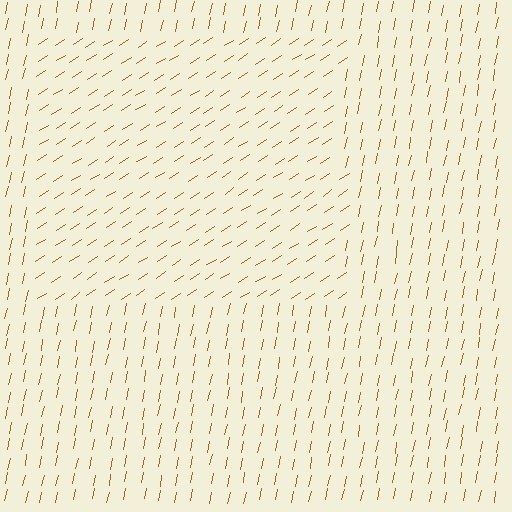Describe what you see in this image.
The image is filled with small brown line segments. A rectangle region in the image has lines oriented differently from the surrounding lines, creating a visible texture boundary.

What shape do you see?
I see a rectangle.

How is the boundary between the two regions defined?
The boundary is defined purely by a change in line orientation (approximately 45 degrees difference). All lines are the same color and thickness.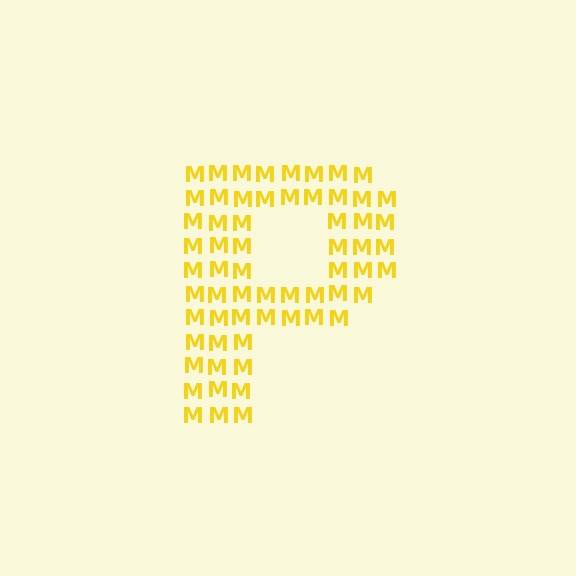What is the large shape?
The large shape is the letter P.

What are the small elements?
The small elements are letter M's.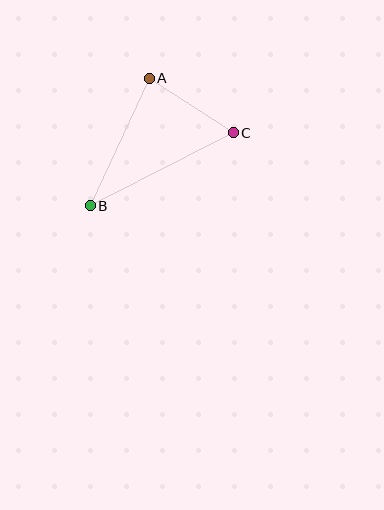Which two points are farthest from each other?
Points B and C are farthest from each other.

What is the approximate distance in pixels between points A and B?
The distance between A and B is approximately 141 pixels.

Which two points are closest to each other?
Points A and C are closest to each other.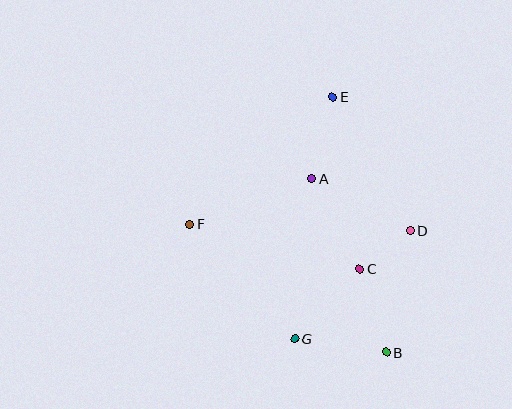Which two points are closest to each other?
Points C and D are closest to each other.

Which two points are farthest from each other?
Points B and E are farthest from each other.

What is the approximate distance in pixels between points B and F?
The distance between B and F is approximately 234 pixels.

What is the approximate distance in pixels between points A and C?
The distance between A and C is approximately 102 pixels.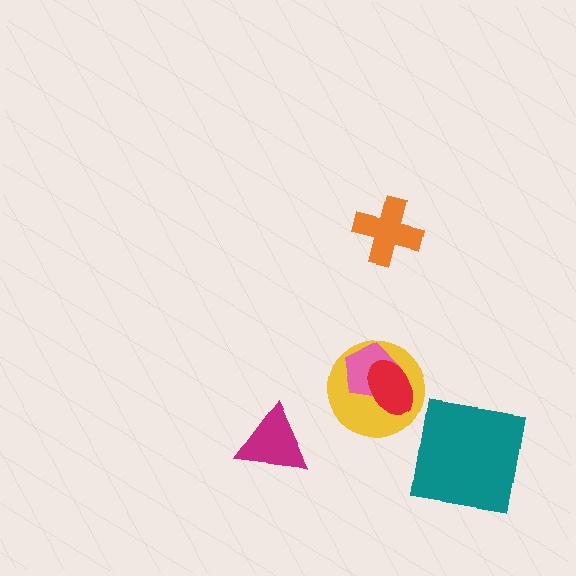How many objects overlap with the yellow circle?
2 objects overlap with the yellow circle.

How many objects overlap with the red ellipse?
2 objects overlap with the red ellipse.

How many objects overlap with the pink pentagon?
2 objects overlap with the pink pentagon.